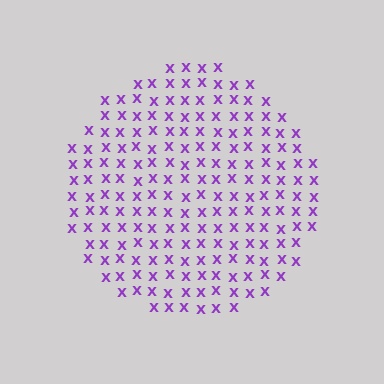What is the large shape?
The large shape is a circle.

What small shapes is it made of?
It is made of small letter X's.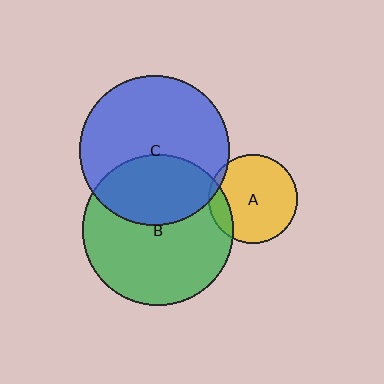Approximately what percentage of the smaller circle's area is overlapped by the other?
Approximately 15%.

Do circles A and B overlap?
Yes.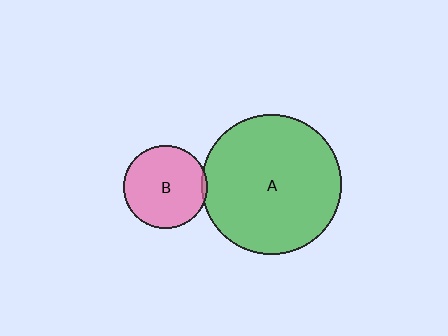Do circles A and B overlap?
Yes.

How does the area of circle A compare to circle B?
Approximately 2.8 times.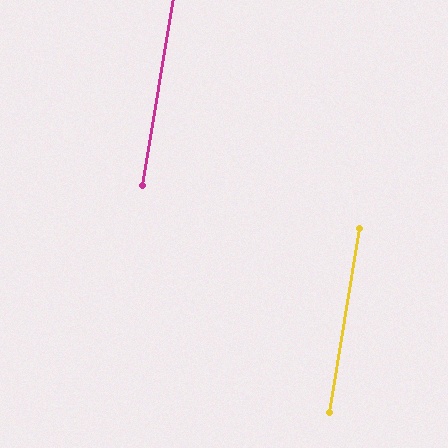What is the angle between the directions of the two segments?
Approximately 0 degrees.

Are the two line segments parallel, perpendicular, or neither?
Parallel — their directions differ by only 0.3°.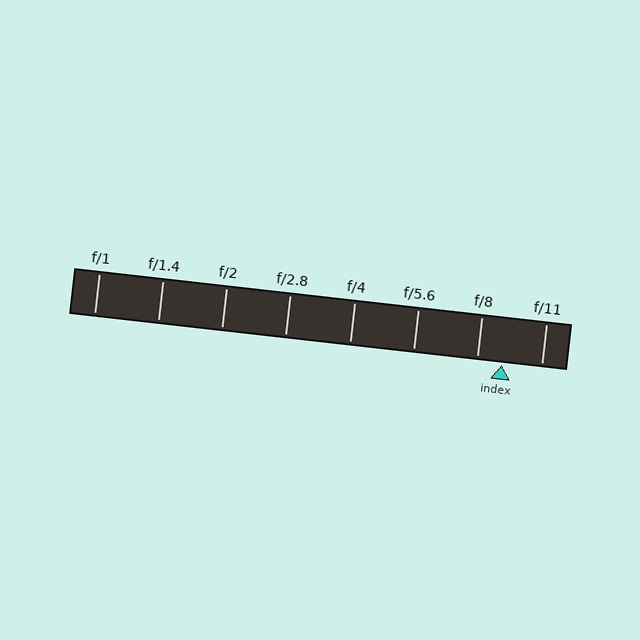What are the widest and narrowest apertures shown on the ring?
The widest aperture shown is f/1 and the narrowest is f/11.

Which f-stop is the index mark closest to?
The index mark is closest to f/8.